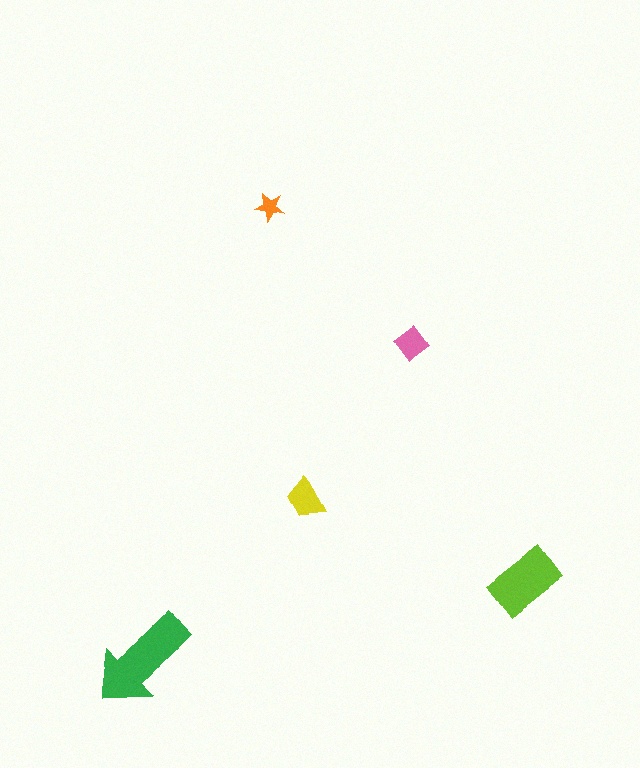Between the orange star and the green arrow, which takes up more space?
The green arrow.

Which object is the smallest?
The orange star.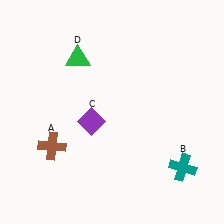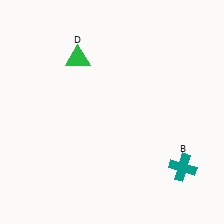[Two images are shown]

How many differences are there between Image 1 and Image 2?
There are 2 differences between the two images.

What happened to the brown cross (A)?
The brown cross (A) was removed in Image 2. It was in the bottom-left area of Image 1.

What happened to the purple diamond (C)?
The purple diamond (C) was removed in Image 2. It was in the bottom-left area of Image 1.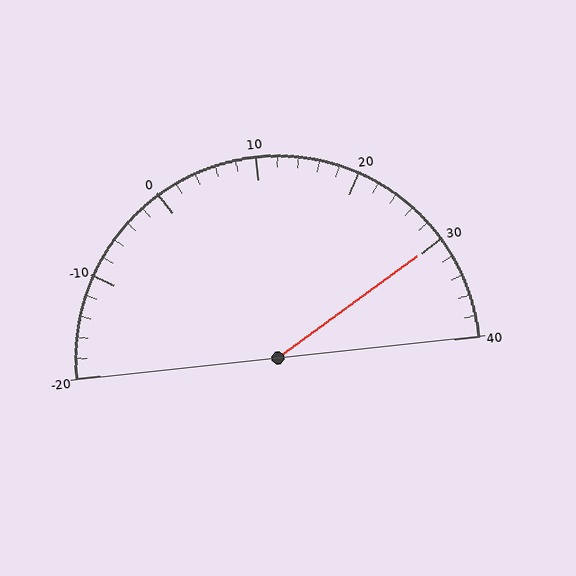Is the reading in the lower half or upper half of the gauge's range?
The reading is in the upper half of the range (-20 to 40).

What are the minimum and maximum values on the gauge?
The gauge ranges from -20 to 40.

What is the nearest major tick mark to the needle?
The nearest major tick mark is 30.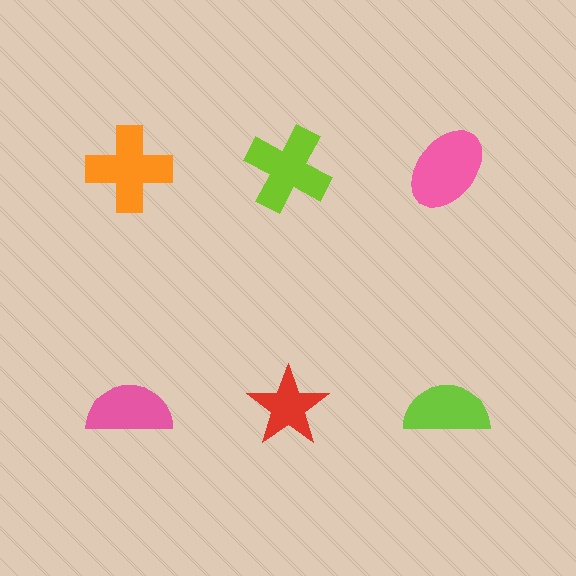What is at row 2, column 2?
A red star.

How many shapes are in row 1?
3 shapes.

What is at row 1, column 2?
A lime cross.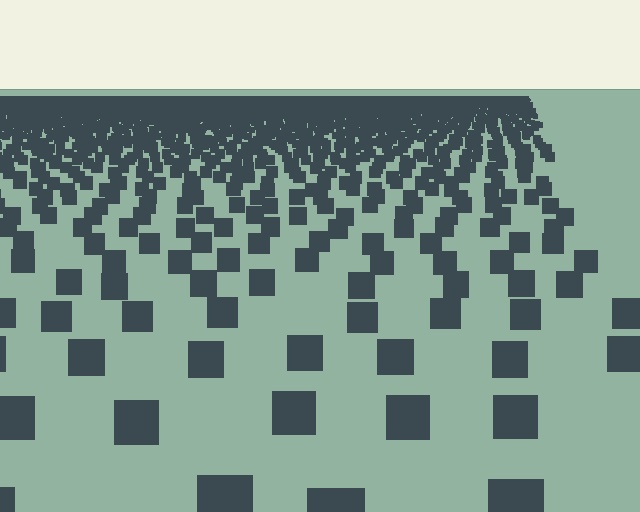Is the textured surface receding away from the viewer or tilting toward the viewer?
The surface is receding away from the viewer. Texture elements get smaller and denser toward the top.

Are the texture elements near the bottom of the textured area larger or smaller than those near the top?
Larger. Near the bottom, elements are closer to the viewer and appear at a bigger on-screen size.